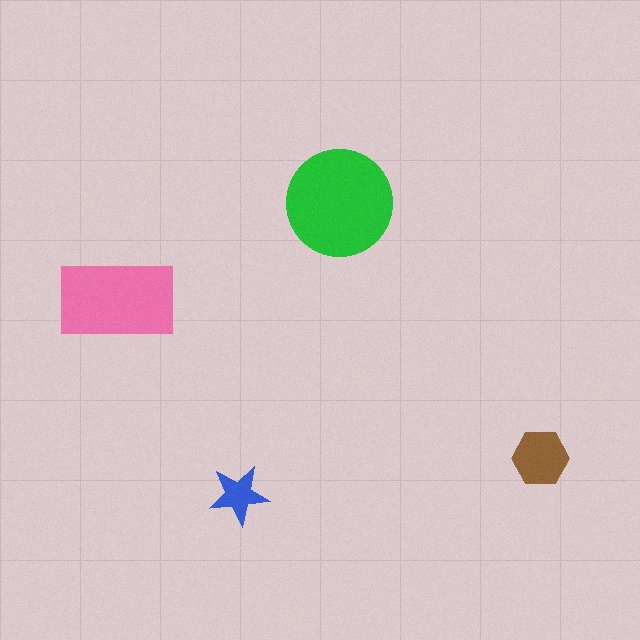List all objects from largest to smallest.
The green circle, the pink rectangle, the brown hexagon, the blue star.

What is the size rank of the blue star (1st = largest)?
4th.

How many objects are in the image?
There are 4 objects in the image.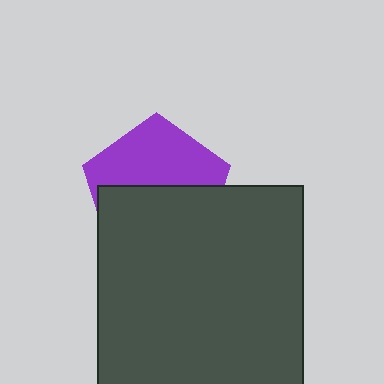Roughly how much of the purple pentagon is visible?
About half of it is visible (roughly 48%).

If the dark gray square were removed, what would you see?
You would see the complete purple pentagon.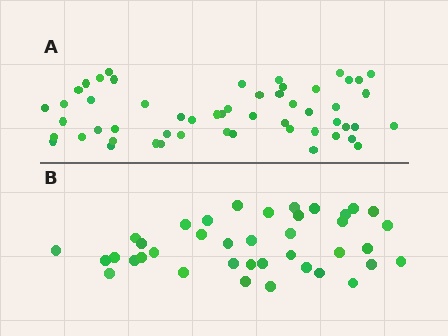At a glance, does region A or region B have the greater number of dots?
Region A (the top region) has more dots.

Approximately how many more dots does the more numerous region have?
Region A has approximately 15 more dots than region B.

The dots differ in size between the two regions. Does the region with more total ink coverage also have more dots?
No. Region B has more total ink coverage because its dots are larger, but region A actually contains more individual dots. Total area can be misleading — the number of items is what matters here.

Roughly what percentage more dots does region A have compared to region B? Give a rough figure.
About 40% more.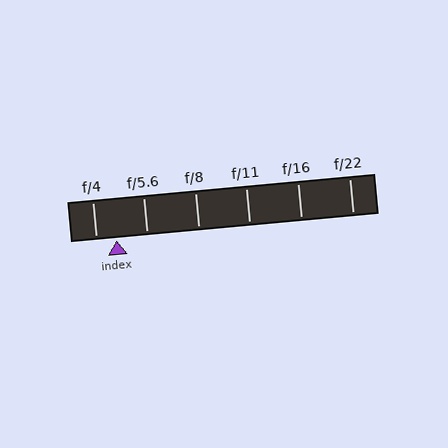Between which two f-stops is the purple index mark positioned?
The index mark is between f/4 and f/5.6.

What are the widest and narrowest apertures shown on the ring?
The widest aperture shown is f/4 and the narrowest is f/22.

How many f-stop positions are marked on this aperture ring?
There are 6 f-stop positions marked.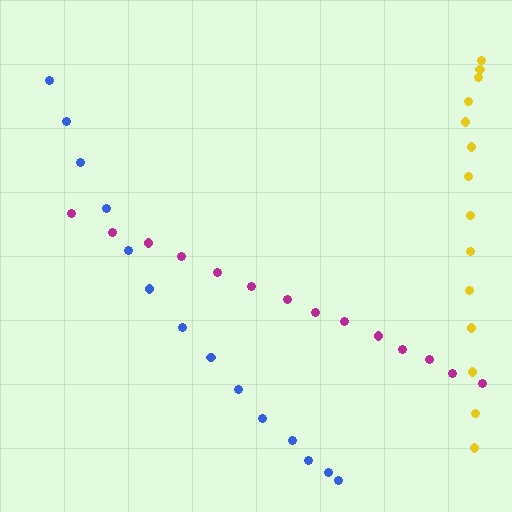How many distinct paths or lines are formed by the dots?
There are 3 distinct paths.